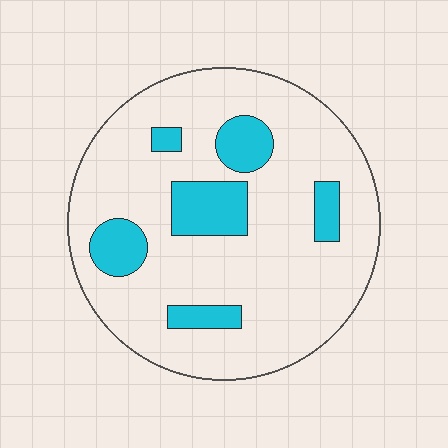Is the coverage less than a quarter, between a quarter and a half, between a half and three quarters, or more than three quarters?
Less than a quarter.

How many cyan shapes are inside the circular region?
6.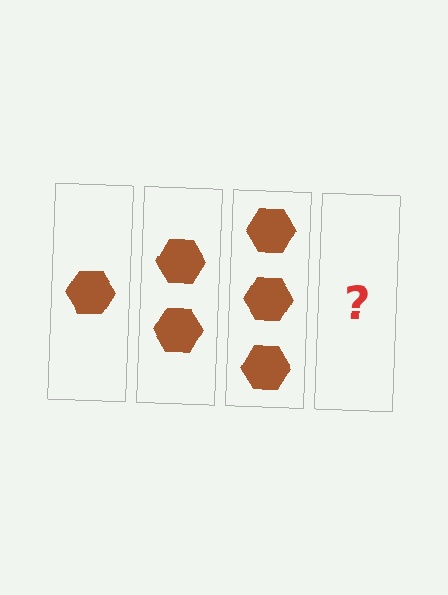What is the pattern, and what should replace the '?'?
The pattern is that each step adds one more hexagon. The '?' should be 4 hexagons.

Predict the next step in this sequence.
The next step is 4 hexagons.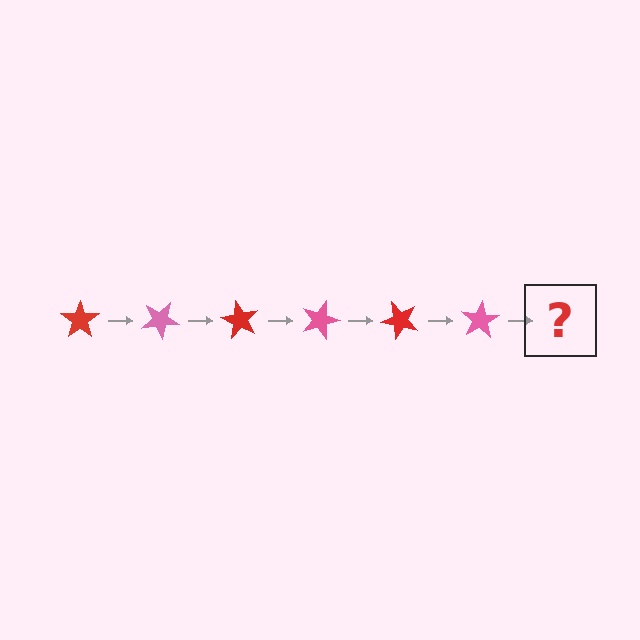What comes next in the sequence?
The next element should be a red star, rotated 180 degrees from the start.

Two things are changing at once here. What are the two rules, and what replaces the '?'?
The two rules are that it rotates 30 degrees each step and the color cycles through red and pink. The '?' should be a red star, rotated 180 degrees from the start.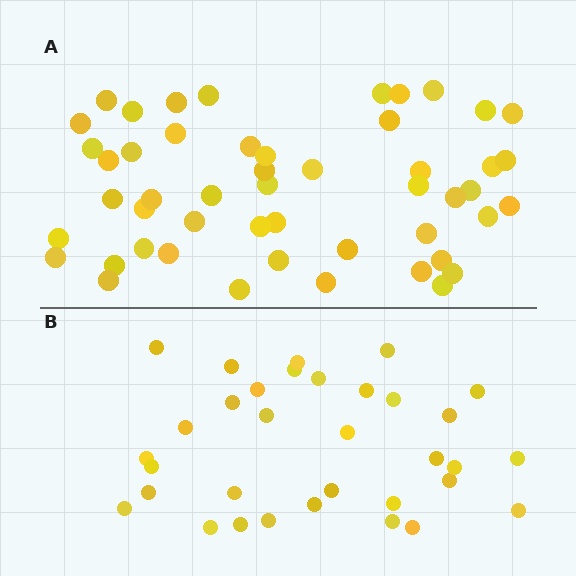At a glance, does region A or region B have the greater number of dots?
Region A (the top region) has more dots.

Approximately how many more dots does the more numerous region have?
Region A has approximately 15 more dots than region B.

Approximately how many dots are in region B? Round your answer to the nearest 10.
About 30 dots. (The exact count is 33, which rounds to 30.)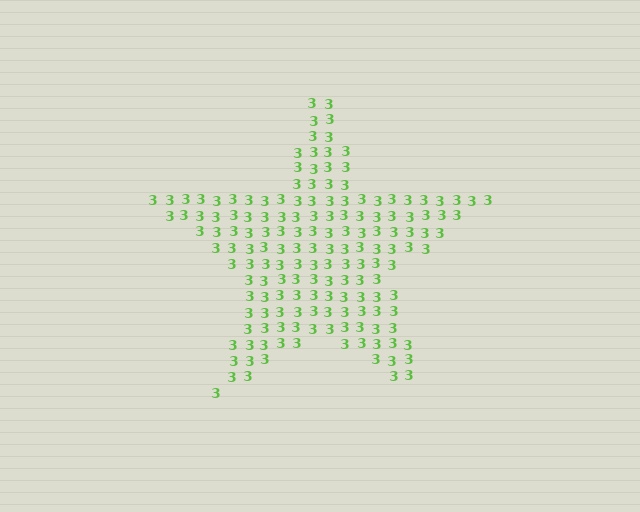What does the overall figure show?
The overall figure shows a star.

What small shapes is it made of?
It is made of small digit 3's.